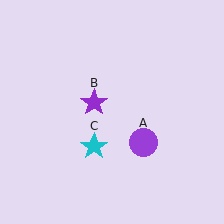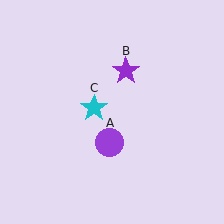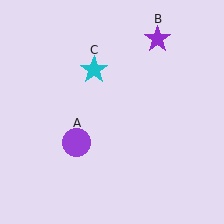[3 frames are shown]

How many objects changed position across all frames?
3 objects changed position: purple circle (object A), purple star (object B), cyan star (object C).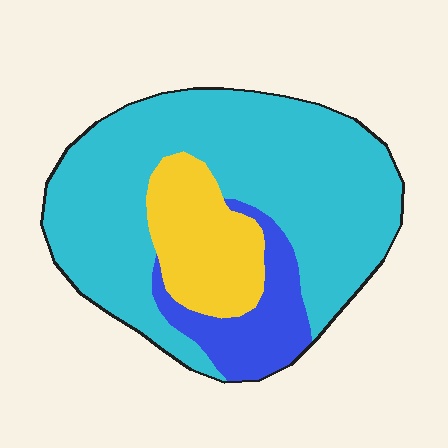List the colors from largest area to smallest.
From largest to smallest: cyan, yellow, blue.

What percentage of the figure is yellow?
Yellow takes up about one sixth (1/6) of the figure.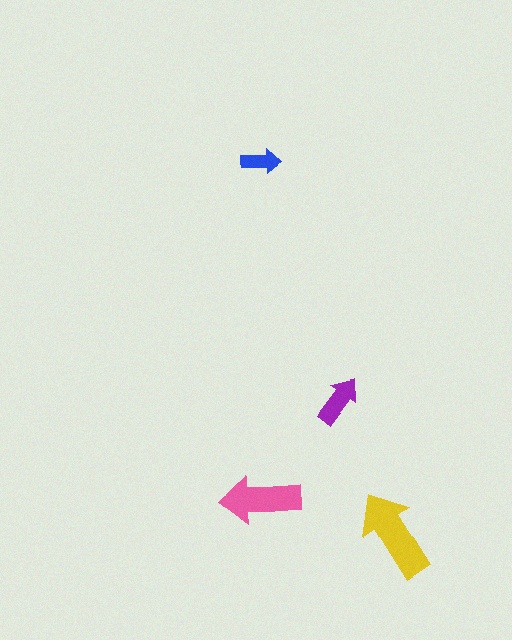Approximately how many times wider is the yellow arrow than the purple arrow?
About 2 times wider.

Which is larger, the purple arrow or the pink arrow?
The pink one.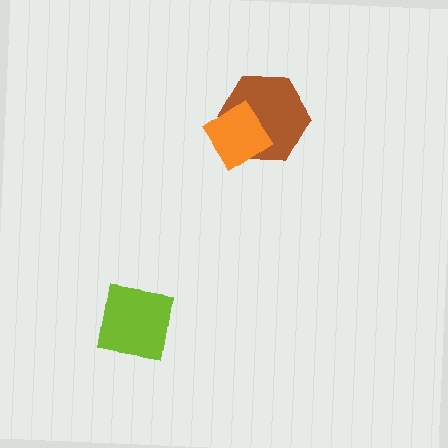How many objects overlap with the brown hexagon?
1 object overlaps with the brown hexagon.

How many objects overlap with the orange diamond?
1 object overlaps with the orange diamond.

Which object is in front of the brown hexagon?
The orange diamond is in front of the brown hexagon.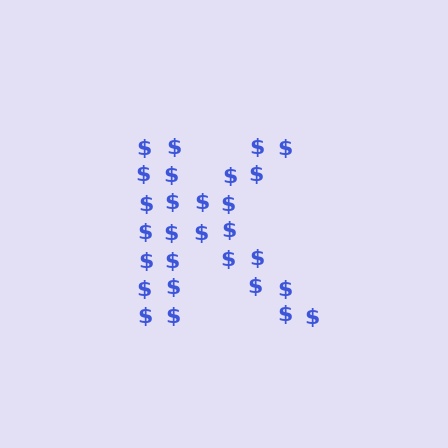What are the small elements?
The small elements are dollar signs.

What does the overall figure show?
The overall figure shows the letter K.